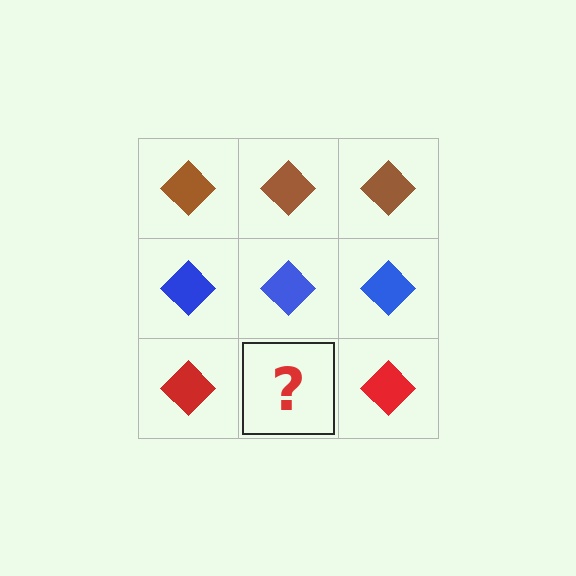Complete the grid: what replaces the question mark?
The question mark should be replaced with a red diamond.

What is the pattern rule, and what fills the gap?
The rule is that each row has a consistent color. The gap should be filled with a red diamond.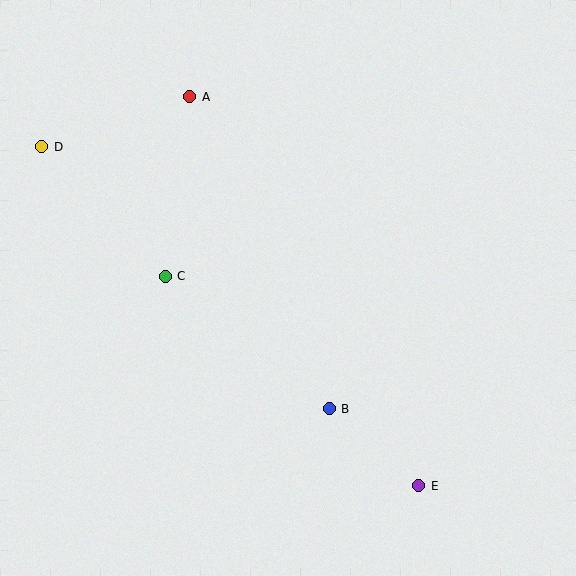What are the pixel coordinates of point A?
Point A is at (190, 97).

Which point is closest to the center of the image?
Point C at (165, 276) is closest to the center.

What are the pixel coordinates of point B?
Point B is at (329, 409).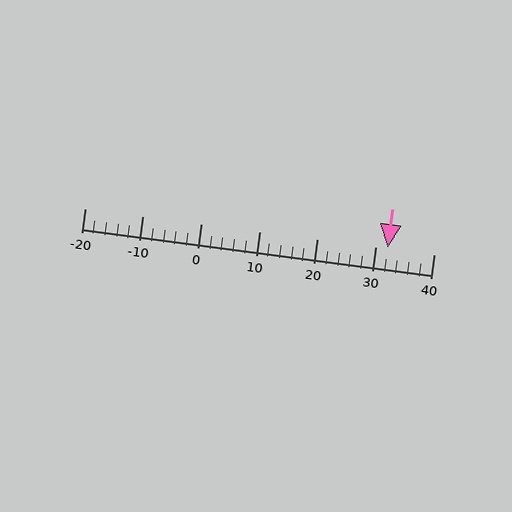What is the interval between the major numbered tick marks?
The major tick marks are spaced 10 units apart.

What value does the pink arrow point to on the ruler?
The pink arrow points to approximately 32.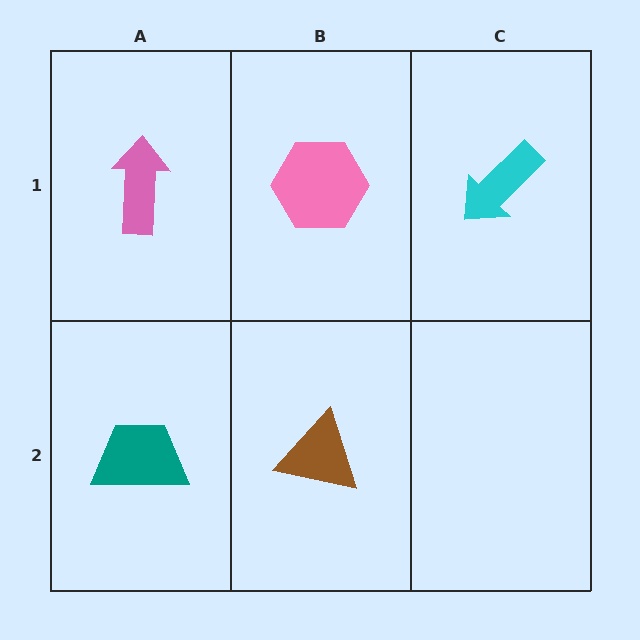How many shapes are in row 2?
2 shapes.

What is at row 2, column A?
A teal trapezoid.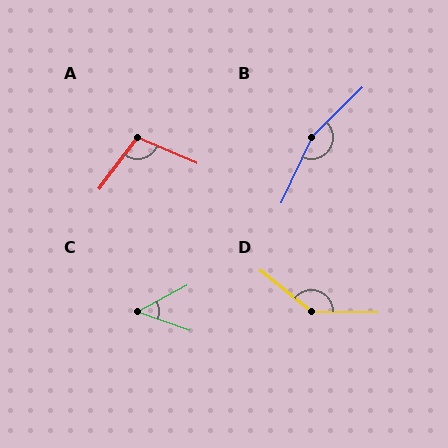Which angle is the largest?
B, at approximately 159 degrees.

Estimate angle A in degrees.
Approximately 103 degrees.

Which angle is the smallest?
C, at approximately 48 degrees.